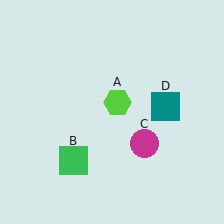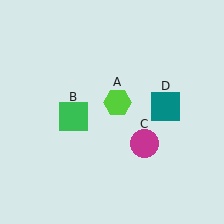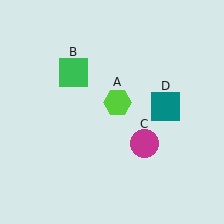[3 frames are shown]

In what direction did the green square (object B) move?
The green square (object B) moved up.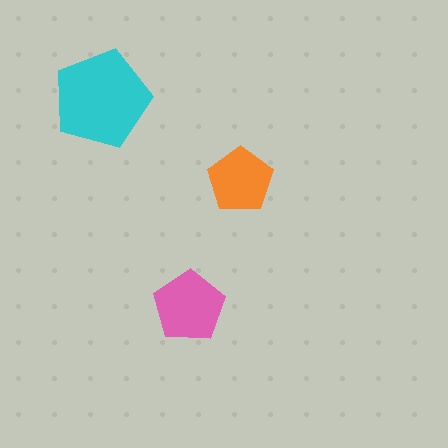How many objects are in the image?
There are 3 objects in the image.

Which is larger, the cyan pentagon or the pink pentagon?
The cyan one.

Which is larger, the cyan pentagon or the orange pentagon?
The cyan one.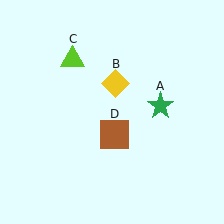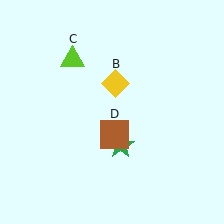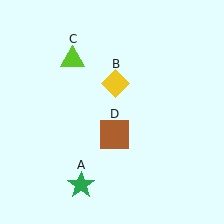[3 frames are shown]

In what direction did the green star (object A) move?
The green star (object A) moved down and to the left.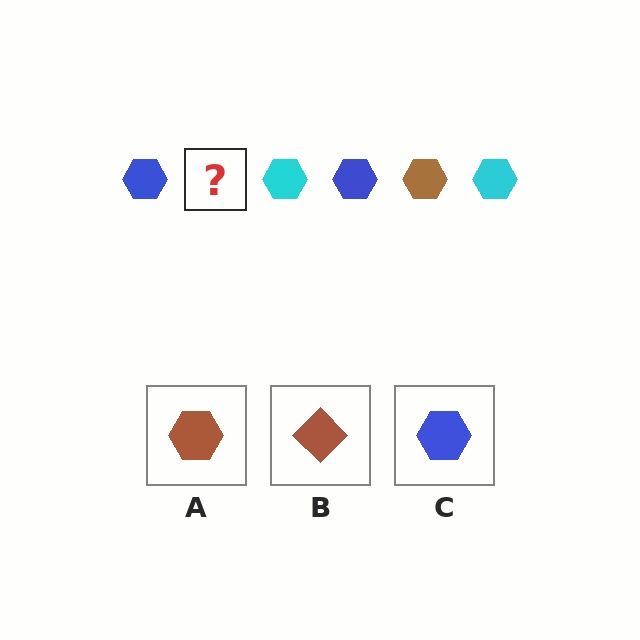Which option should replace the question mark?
Option A.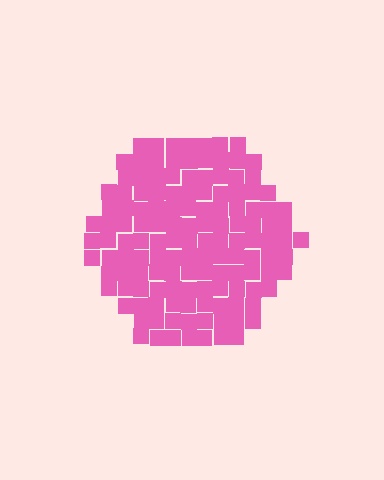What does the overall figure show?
The overall figure shows a hexagon.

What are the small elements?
The small elements are squares.